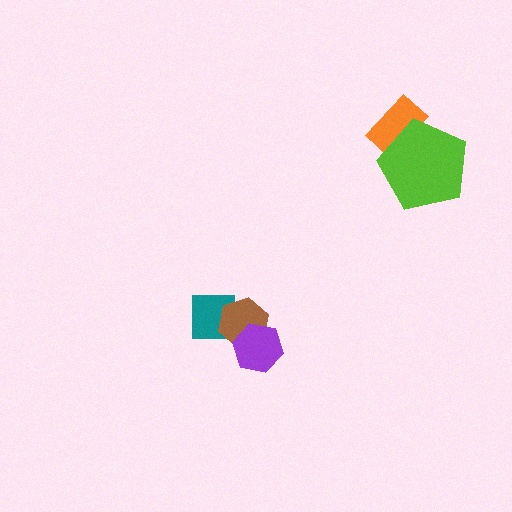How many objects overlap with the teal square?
1 object overlaps with the teal square.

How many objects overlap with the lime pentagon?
1 object overlaps with the lime pentagon.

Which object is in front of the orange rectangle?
The lime pentagon is in front of the orange rectangle.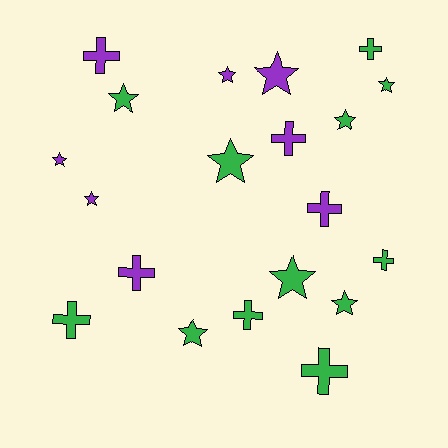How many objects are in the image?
There are 20 objects.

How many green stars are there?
There are 7 green stars.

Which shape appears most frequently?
Star, with 11 objects.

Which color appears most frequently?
Green, with 12 objects.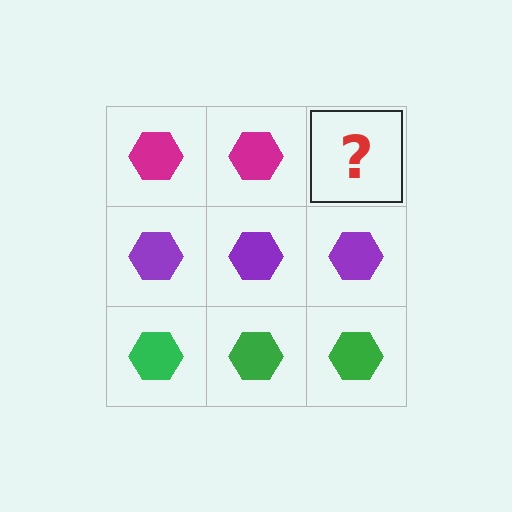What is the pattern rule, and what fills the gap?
The rule is that each row has a consistent color. The gap should be filled with a magenta hexagon.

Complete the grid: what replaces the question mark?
The question mark should be replaced with a magenta hexagon.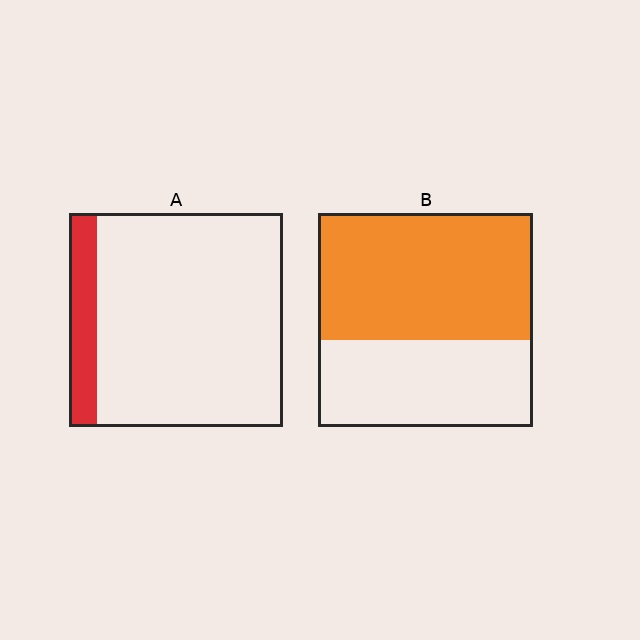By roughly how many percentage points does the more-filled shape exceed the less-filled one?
By roughly 45 percentage points (B over A).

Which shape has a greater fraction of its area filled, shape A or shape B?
Shape B.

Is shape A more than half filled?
No.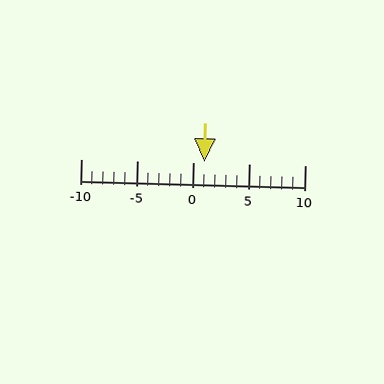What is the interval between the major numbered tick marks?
The major tick marks are spaced 5 units apart.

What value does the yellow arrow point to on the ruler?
The yellow arrow points to approximately 1.